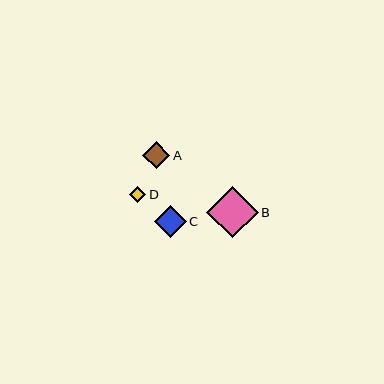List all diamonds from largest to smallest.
From largest to smallest: B, C, A, D.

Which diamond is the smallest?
Diamond D is the smallest with a size of approximately 16 pixels.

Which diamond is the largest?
Diamond B is the largest with a size of approximately 51 pixels.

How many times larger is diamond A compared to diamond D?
Diamond A is approximately 1.7 times the size of diamond D.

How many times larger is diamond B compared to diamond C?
Diamond B is approximately 1.6 times the size of diamond C.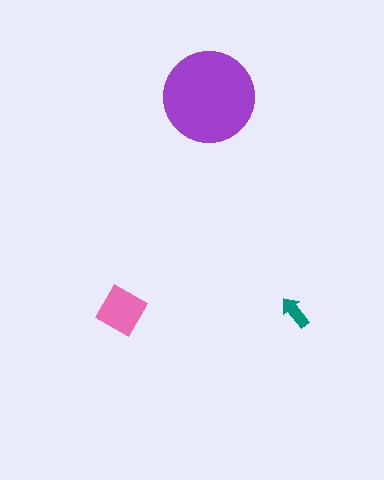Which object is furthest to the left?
The pink square is leftmost.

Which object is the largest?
The purple circle.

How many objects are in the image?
There are 3 objects in the image.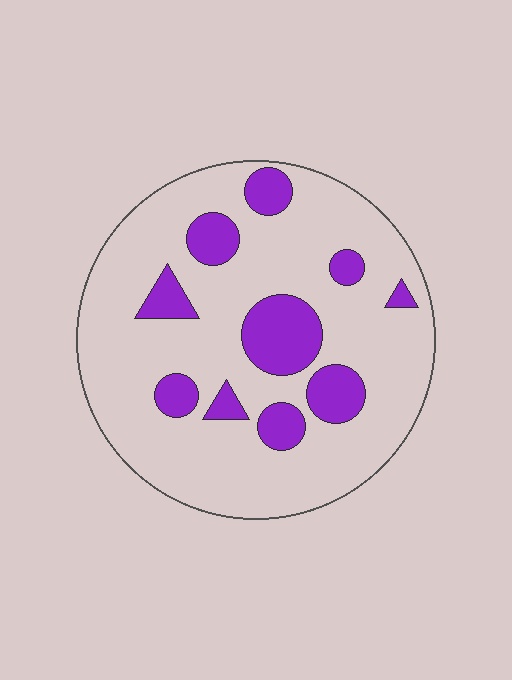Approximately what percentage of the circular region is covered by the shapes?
Approximately 20%.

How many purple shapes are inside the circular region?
10.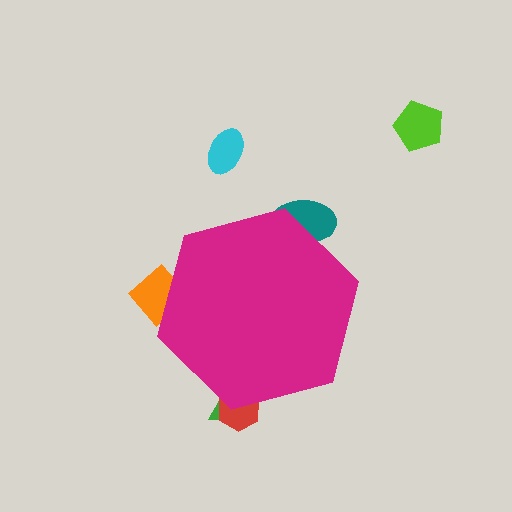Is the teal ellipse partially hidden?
Yes, the teal ellipse is partially hidden behind the magenta hexagon.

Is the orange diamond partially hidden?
Yes, the orange diamond is partially hidden behind the magenta hexagon.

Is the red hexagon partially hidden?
Yes, the red hexagon is partially hidden behind the magenta hexagon.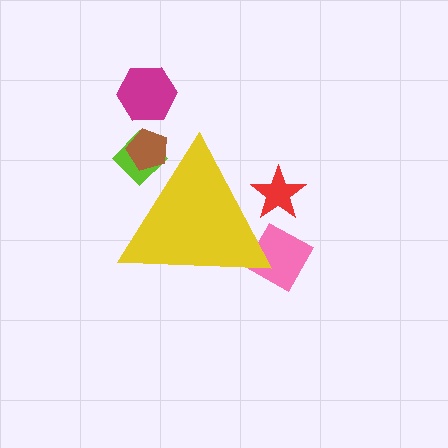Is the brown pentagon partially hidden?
Yes, the brown pentagon is partially hidden behind the yellow triangle.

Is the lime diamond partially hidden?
Yes, the lime diamond is partially hidden behind the yellow triangle.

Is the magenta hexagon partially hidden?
No, the magenta hexagon is fully visible.